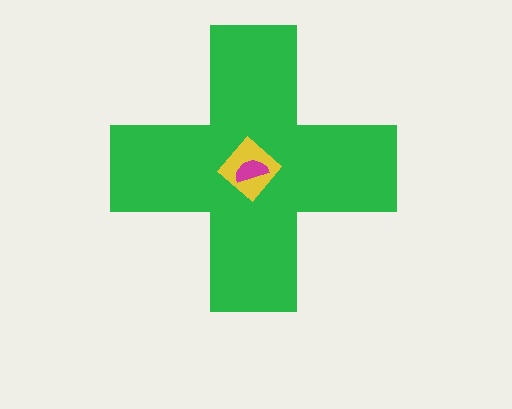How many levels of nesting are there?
3.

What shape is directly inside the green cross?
The yellow diamond.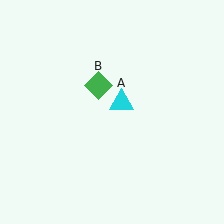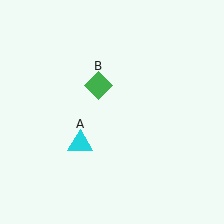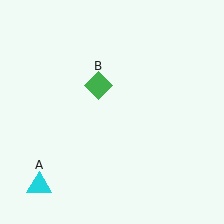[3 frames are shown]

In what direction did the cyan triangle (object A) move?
The cyan triangle (object A) moved down and to the left.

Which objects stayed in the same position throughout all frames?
Green diamond (object B) remained stationary.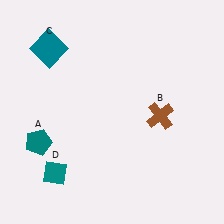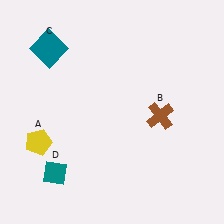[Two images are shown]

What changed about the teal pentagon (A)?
In Image 1, A is teal. In Image 2, it changed to yellow.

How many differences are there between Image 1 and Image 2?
There is 1 difference between the two images.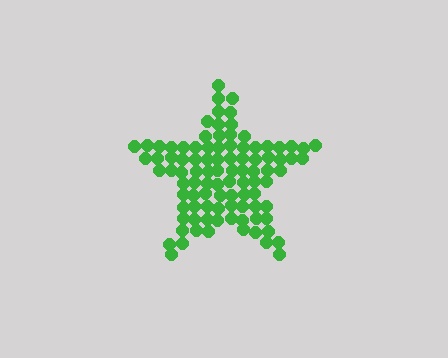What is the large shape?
The large shape is a star.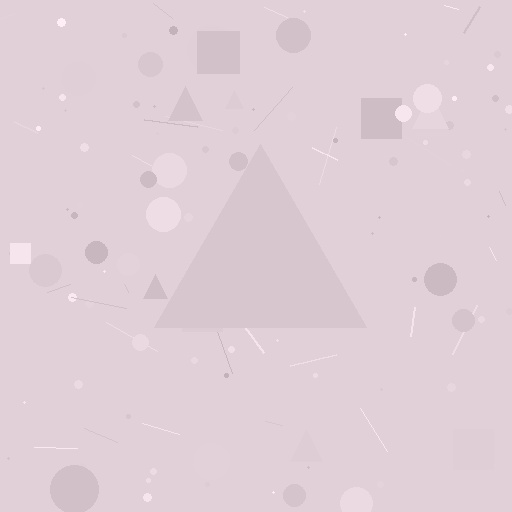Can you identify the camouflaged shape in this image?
The camouflaged shape is a triangle.